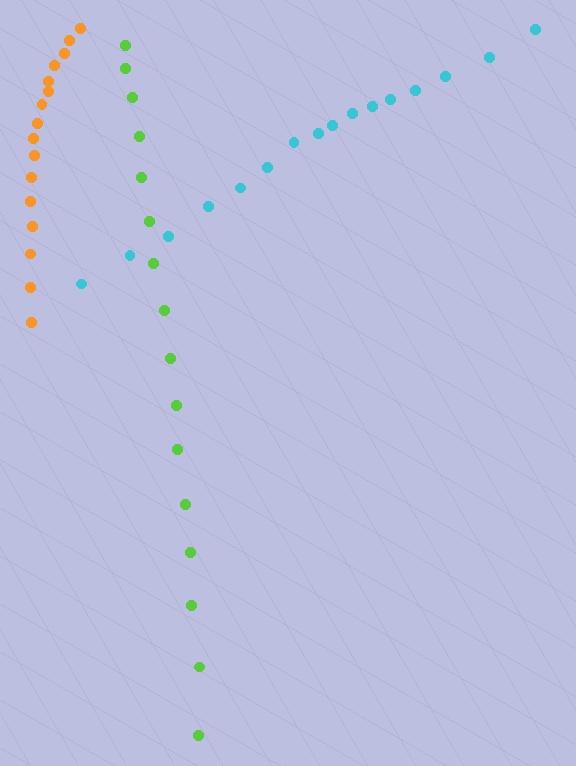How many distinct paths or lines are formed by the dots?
There are 3 distinct paths.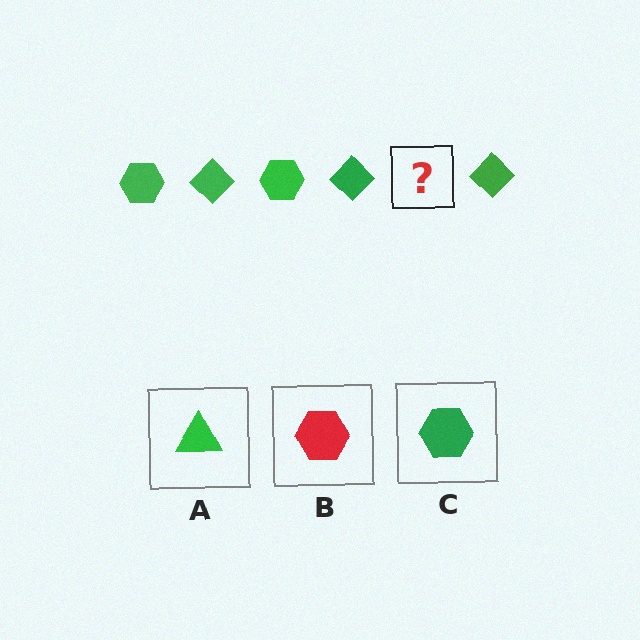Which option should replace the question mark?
Option C.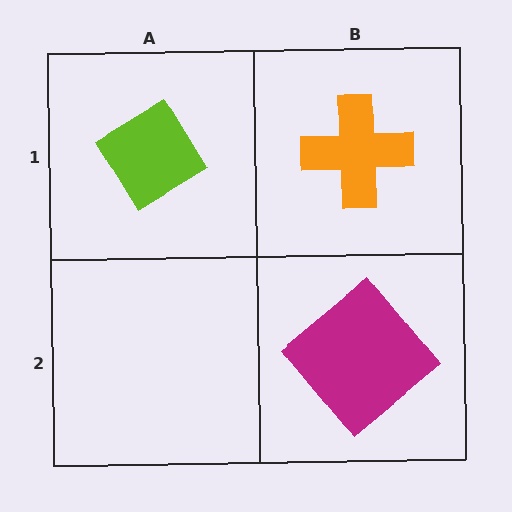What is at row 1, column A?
A lime diamond.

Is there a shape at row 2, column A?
No, that cell is empty.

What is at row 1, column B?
An orange cross.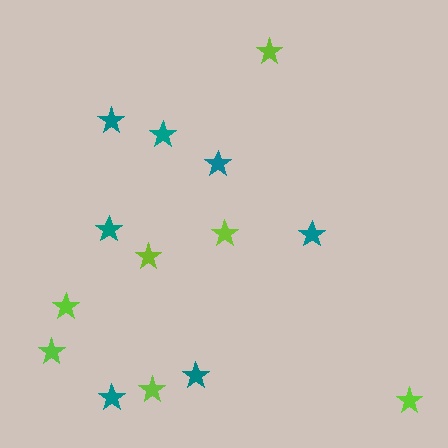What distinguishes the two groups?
There are 2 groups: one group of lime stars (7) and one group of teal stars (7).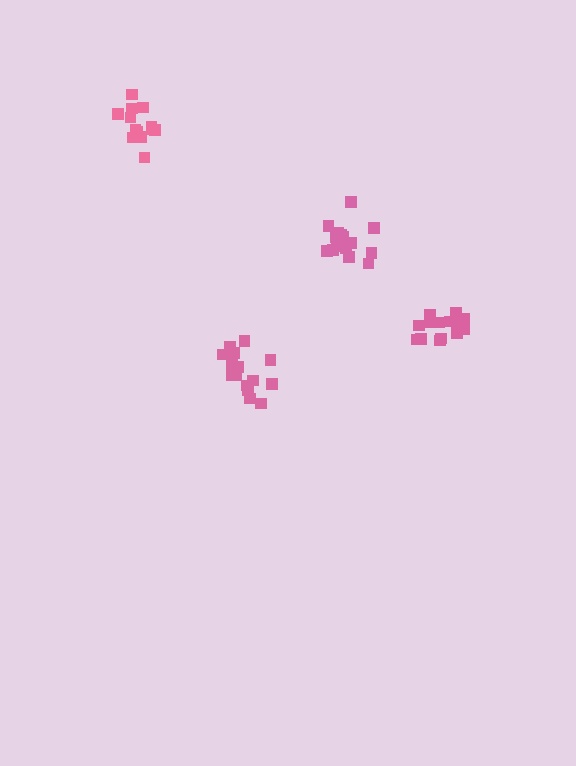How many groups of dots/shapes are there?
There are 4 groups.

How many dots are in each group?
Group 1: 15 dots, Group 2: 15 dots, Group 3: 15 dots, Group 4: 13 dots (58 total).